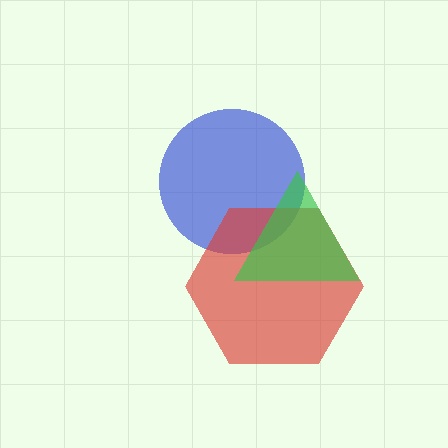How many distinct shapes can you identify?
There are 3 distinct shapes: a blue circle, a red hexagon, a green triangle.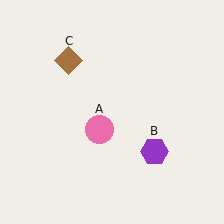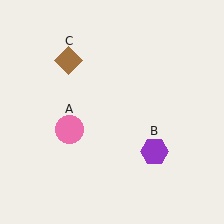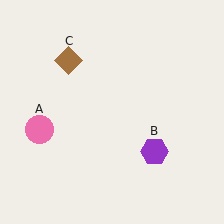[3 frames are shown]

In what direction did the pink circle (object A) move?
The pink circle (object A) moved left.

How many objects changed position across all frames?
1 object changed position: pink circle (object A).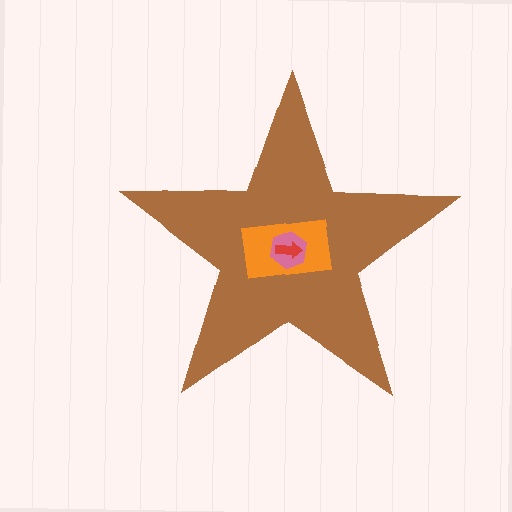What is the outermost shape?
The brown star.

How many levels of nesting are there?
4.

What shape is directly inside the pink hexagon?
The red arrow.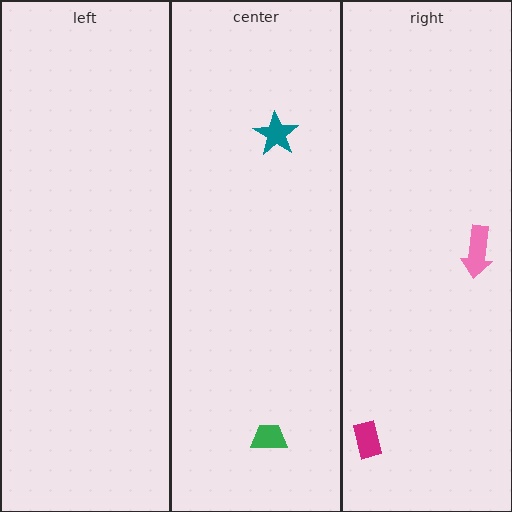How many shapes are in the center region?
2.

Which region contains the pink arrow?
The right region.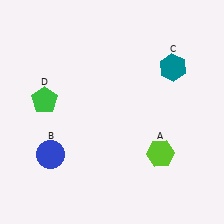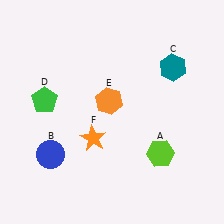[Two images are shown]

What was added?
An orange hexagon (E), an orange star (F) were added in Image 2.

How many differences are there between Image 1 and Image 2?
There are 2 differences between the two images.